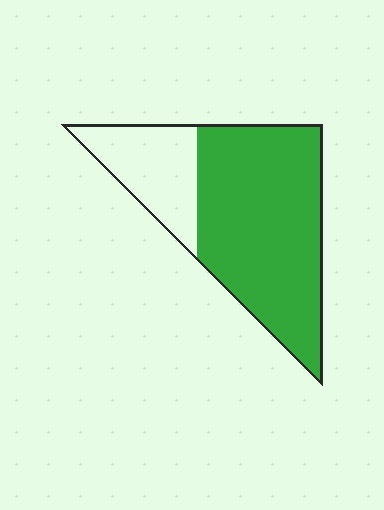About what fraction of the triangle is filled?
About three quarters (3/4).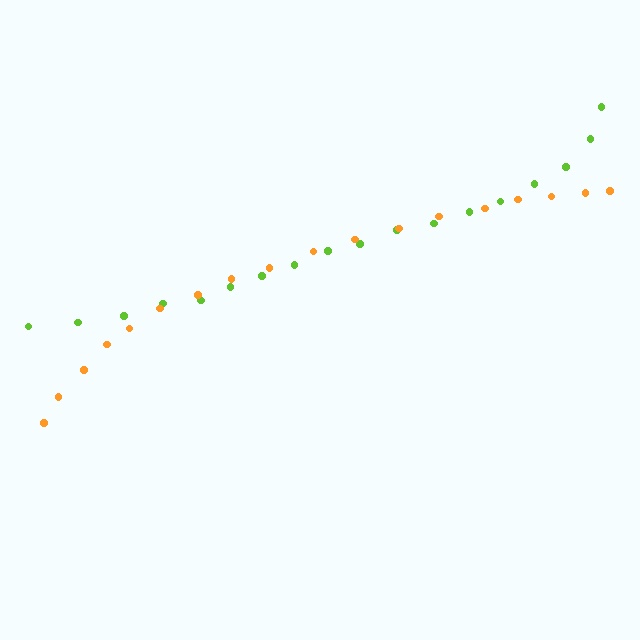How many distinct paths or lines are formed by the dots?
There are 2 distinct paths.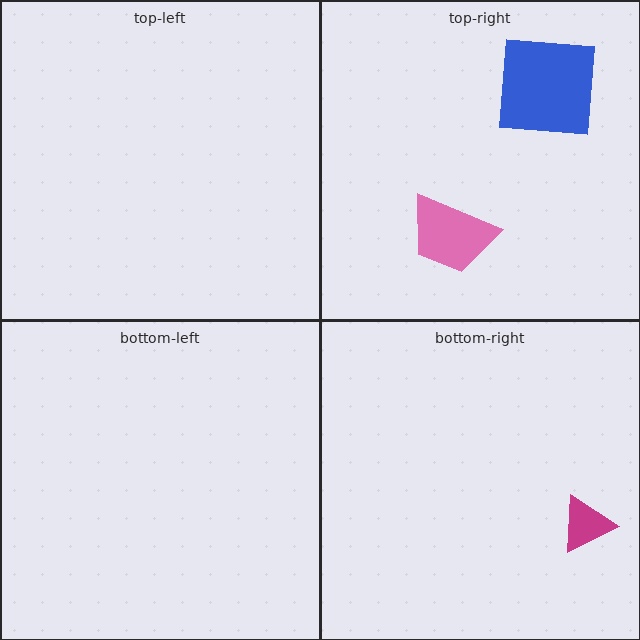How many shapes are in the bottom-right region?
1.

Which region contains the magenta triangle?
The bottom-right region.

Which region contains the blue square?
The top-right region.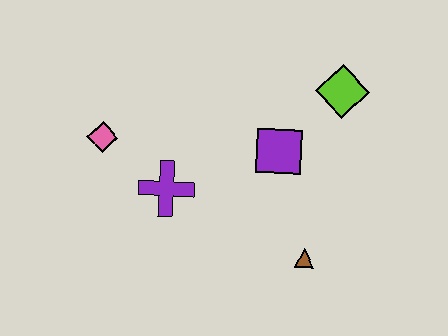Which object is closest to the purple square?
The lime diamond is closest to the purple square.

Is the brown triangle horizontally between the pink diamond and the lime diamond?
Yes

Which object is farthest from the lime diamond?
The pink diamond is farthest from the lime diamond.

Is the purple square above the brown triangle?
Yes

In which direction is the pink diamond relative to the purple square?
The pink diamond is to the left of the purple square.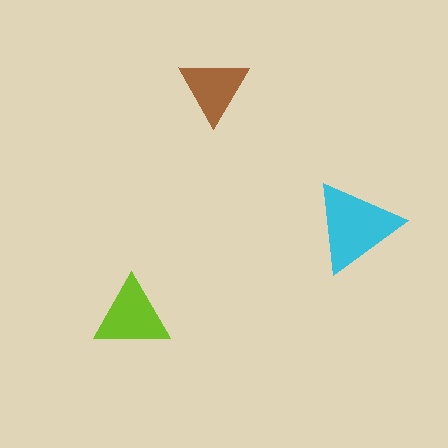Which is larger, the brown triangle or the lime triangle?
The lime one.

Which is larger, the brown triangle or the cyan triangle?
The cyan one.